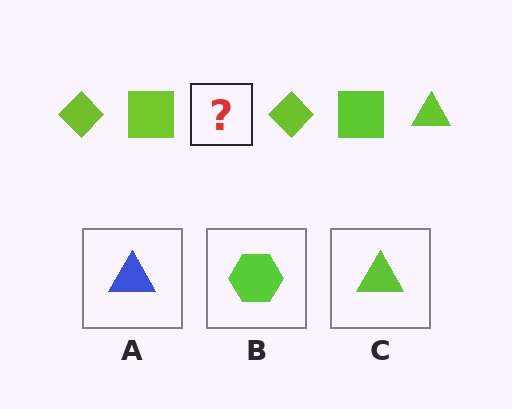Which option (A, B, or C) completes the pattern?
C.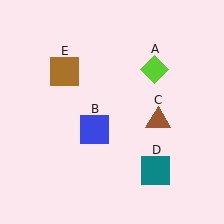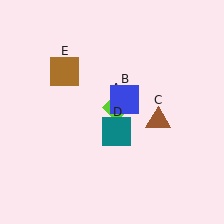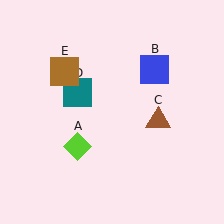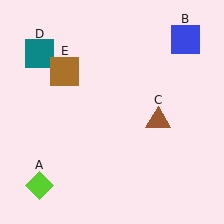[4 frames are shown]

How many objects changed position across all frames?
3 objects changed position: lime diamond (object A), blue square (object B), teal square (object D).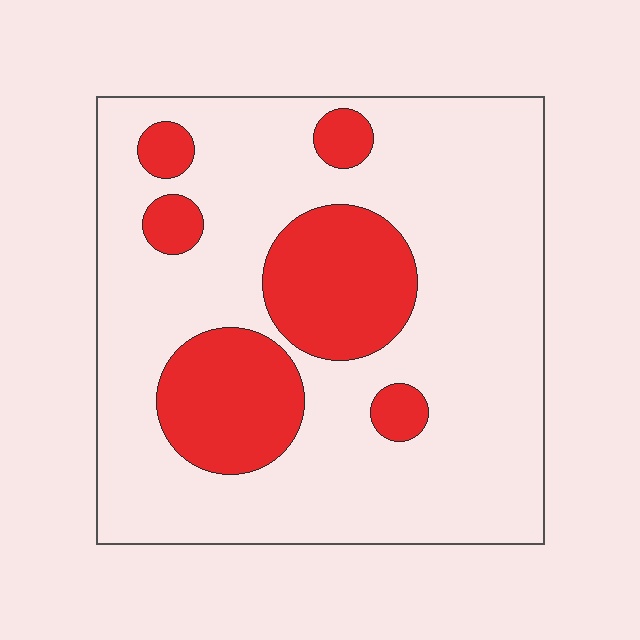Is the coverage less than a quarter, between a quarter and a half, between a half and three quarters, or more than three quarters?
Less than a quarter.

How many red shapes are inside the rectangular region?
6.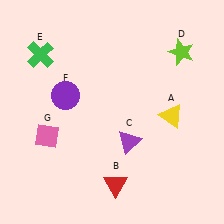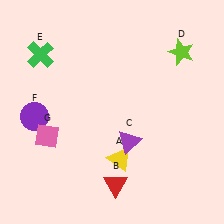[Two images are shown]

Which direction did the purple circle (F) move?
The purple circle (F) moved left.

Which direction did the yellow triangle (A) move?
The yellow triangle (A) moved left.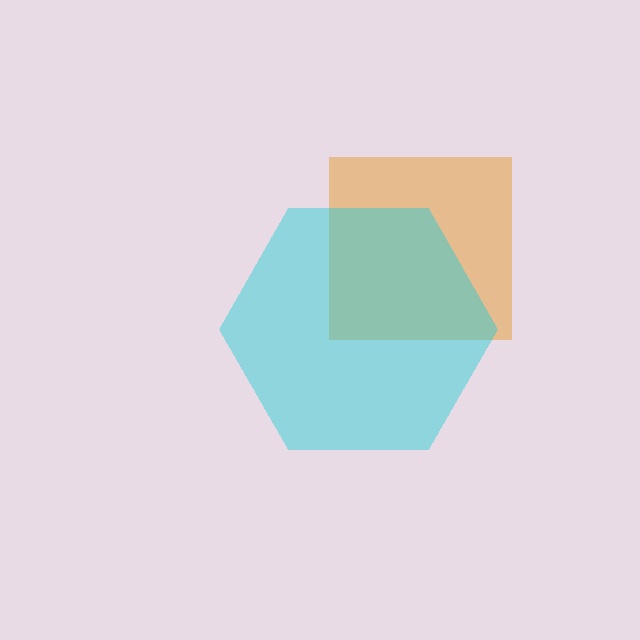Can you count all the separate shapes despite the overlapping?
Yes, there are 2 separate shapes.